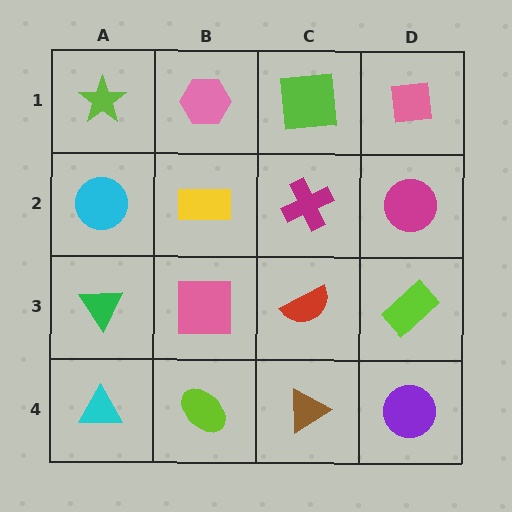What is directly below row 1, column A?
A cyan circle.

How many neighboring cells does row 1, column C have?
3.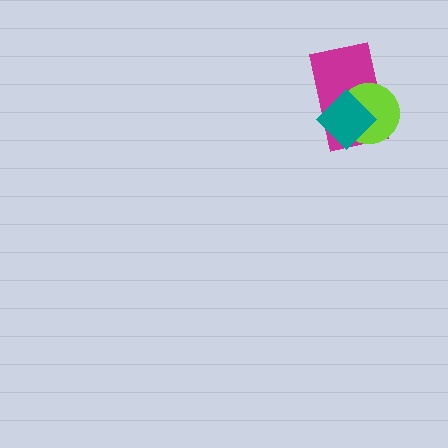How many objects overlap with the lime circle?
2 objects overlap with the lime circle.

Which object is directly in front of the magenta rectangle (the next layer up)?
The lime circle is directly in front of the magenta rectangle.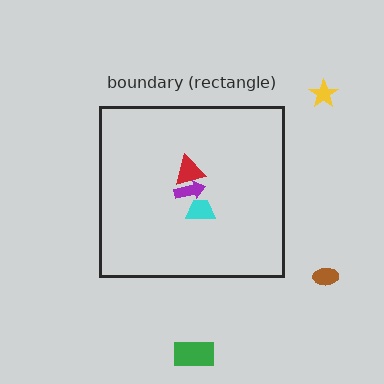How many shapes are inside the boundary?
3 inside, 3 outside.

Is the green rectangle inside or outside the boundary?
Outside.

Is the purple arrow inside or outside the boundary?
Inside.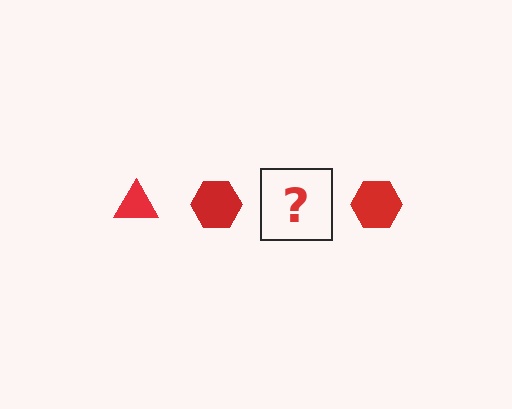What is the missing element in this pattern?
The missing element is a red triangle.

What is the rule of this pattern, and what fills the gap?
The rule is that the pattern cycles through triangle, hexagon shapes in red. The gap should be filled with a red triangle.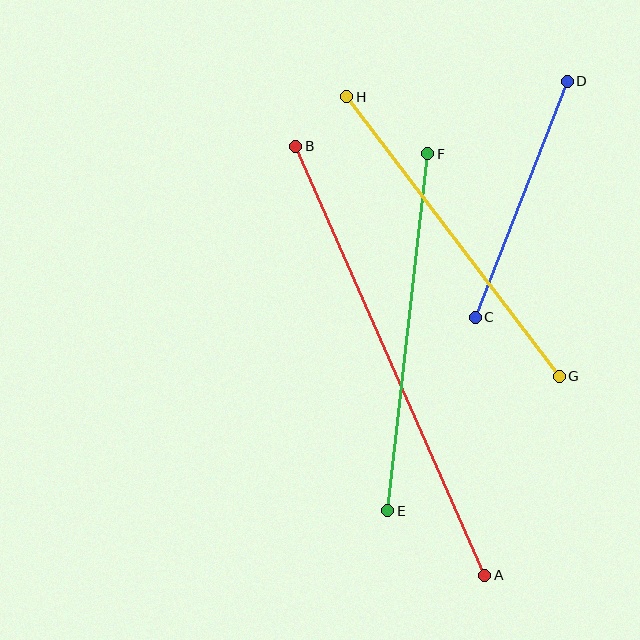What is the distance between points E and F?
The distance is approximately 359 pixels.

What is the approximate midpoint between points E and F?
The midpoint is at approximately (408, 332) pixels.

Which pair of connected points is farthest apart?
Points A and B are farthest apart.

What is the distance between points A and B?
The distance is approximately 469 pixels.